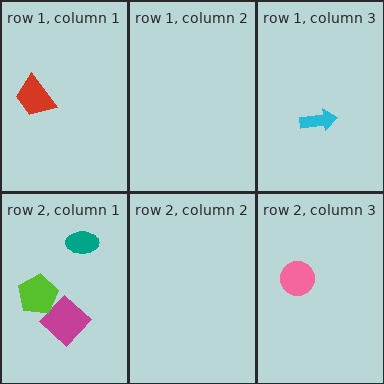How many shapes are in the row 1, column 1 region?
1.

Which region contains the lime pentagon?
The row 2, column 1 region.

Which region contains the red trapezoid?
The row 1, column 1 region.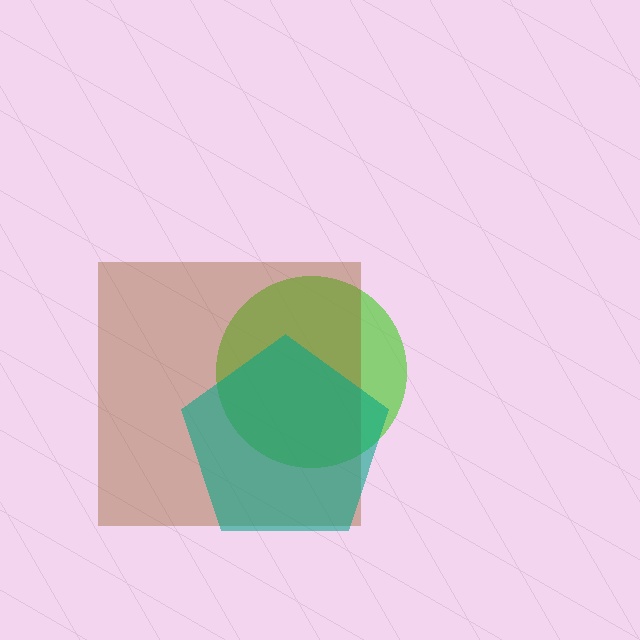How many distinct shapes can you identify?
There are 3 distinct shapes: a lime circle, a brown square, a teal pentagon.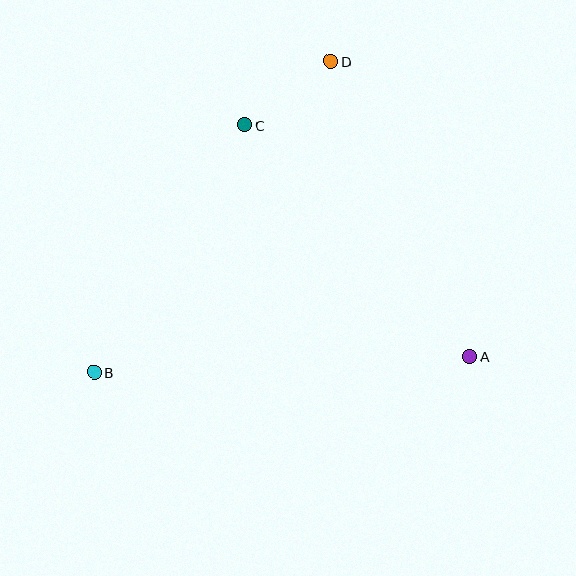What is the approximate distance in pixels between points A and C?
The distance between A and C is approximately 323 pixels.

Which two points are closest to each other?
Points C and D are closest to each other.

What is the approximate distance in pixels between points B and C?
The distance between B and C is approximately 290 pixels.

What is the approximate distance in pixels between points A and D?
The distance between A and D is approximately 326 pixels.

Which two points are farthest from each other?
Points B and D are farthest from each other.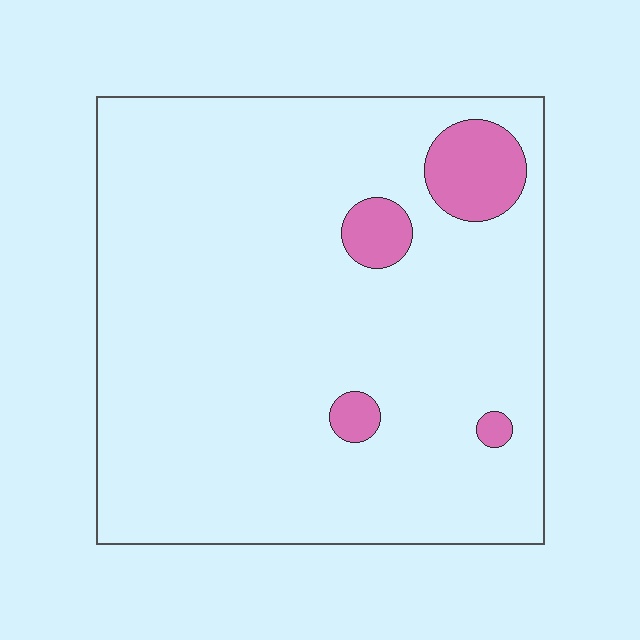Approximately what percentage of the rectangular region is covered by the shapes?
Approximately 10%.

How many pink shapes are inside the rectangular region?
4.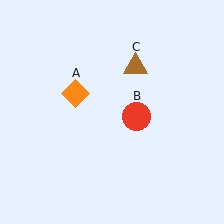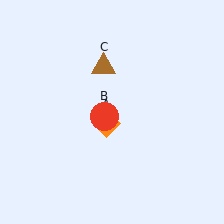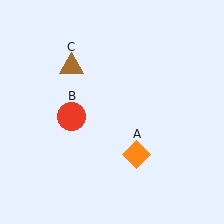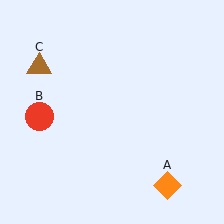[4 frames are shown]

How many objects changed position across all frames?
3 objects changed position: orange diamond (object A), red circle (object B), brown triangle (object C).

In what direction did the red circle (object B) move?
The red circle (object B) moved left.